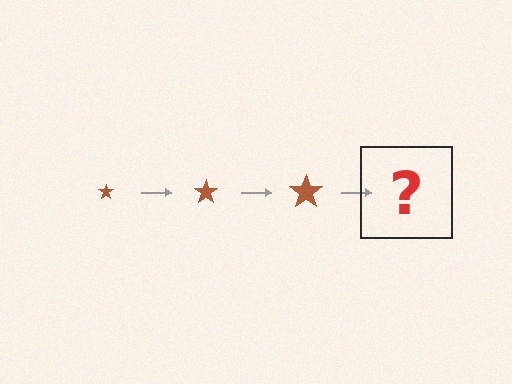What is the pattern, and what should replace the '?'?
The pattern is that the star gets progressively larger each step. The '?' should be a brown star, larger than the previous one.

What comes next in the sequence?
The next element should be a brown star, larger than the previous one.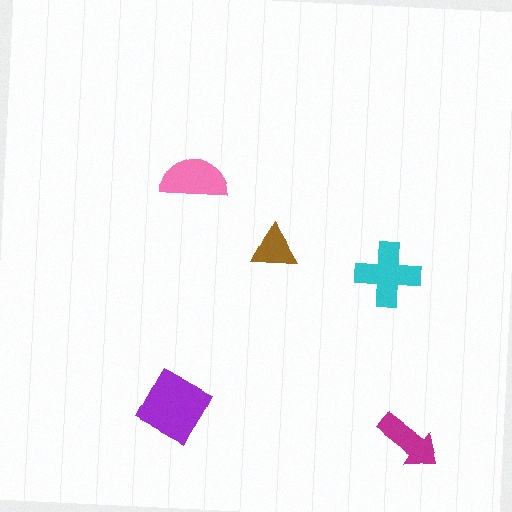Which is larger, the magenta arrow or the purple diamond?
The purple diamond.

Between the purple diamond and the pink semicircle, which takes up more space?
The purple diamond.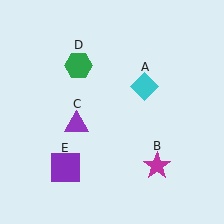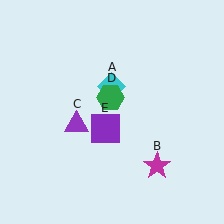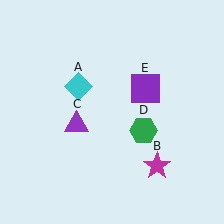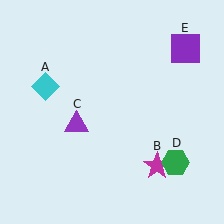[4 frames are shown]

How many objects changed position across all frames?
3 objects changed position: cyan diamond (object A), green hexagon (object D), purple square (object E).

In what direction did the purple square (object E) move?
The purple square (object E) moved up and to the right.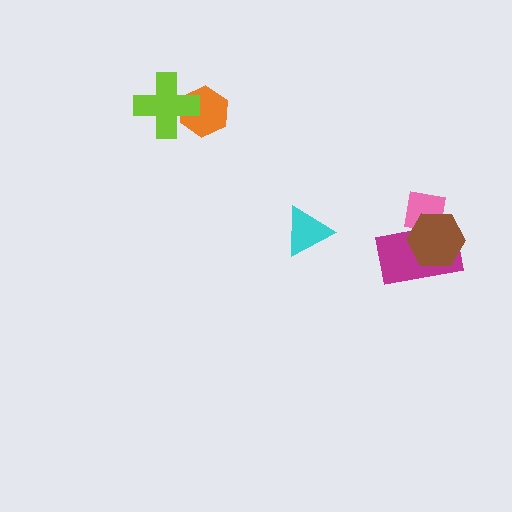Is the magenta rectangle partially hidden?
Yes, it is partially covered by another shape.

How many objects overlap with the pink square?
2 objects overlap with the pink square.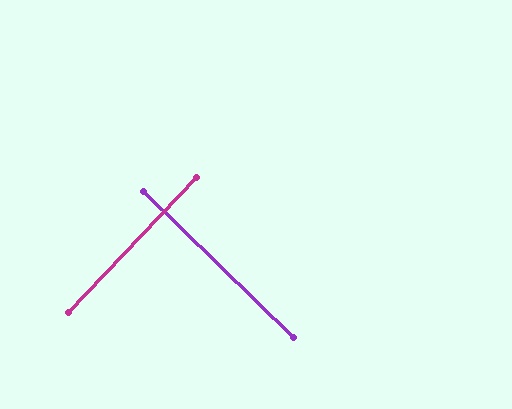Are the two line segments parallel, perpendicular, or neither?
Perpendicular — they meet at approximately 89°.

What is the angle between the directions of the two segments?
Approximately 89 degrees.